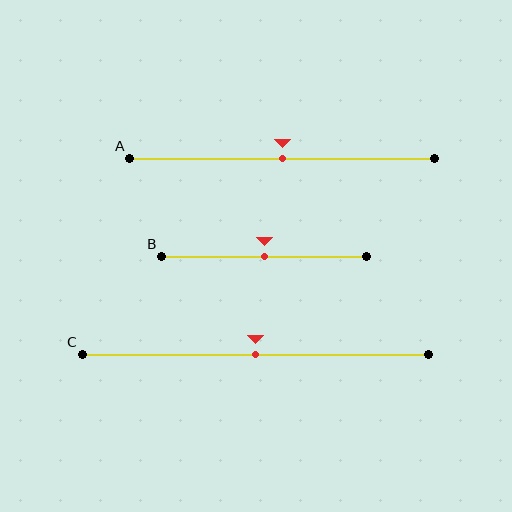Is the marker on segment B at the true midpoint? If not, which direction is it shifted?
Yes, the marker on segment B is at the true midpoint.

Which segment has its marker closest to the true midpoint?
Segment A has its marker closest to the true midpoint.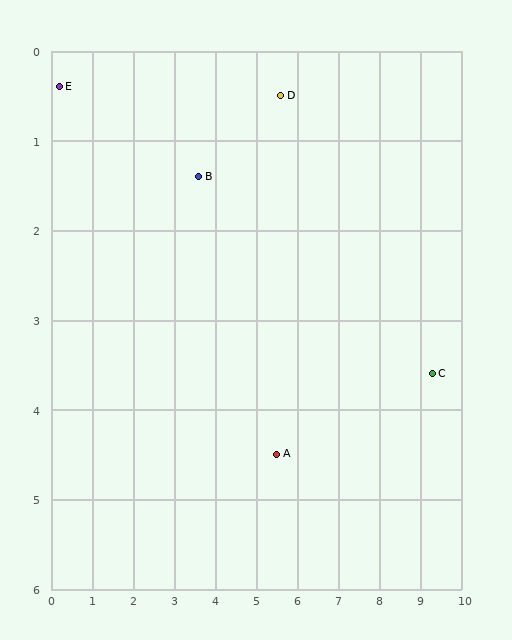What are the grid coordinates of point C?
Point C is at approximately (9.3, 3.6).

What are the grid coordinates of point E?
Point E is at approximately (0.2, 0.4).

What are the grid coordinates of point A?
Point A is at approximately (5.5, 4.5).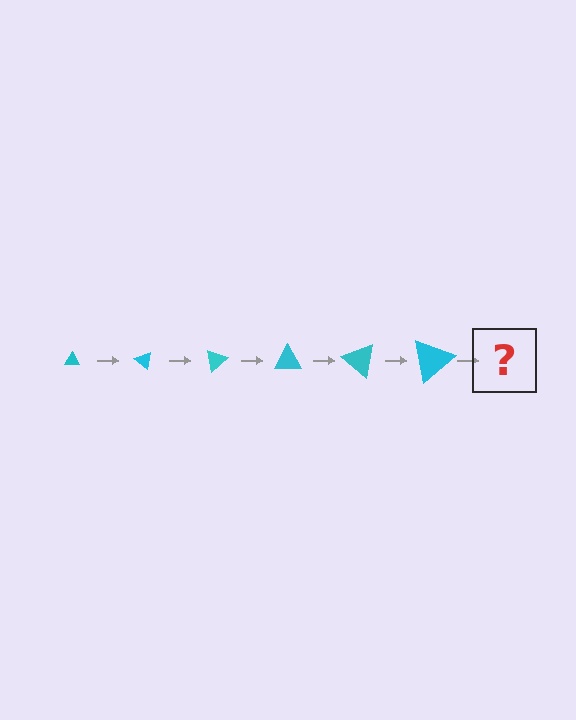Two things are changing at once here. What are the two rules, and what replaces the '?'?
The two rules are that the triangle grows larger each step and it rotates 40 degrees each step. The '?' should be a triangle, larger than the previous one and rotated 240 degrees from the start.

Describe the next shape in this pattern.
It should be a triangle, larger than the previous one and rotated 240 degrees from the start.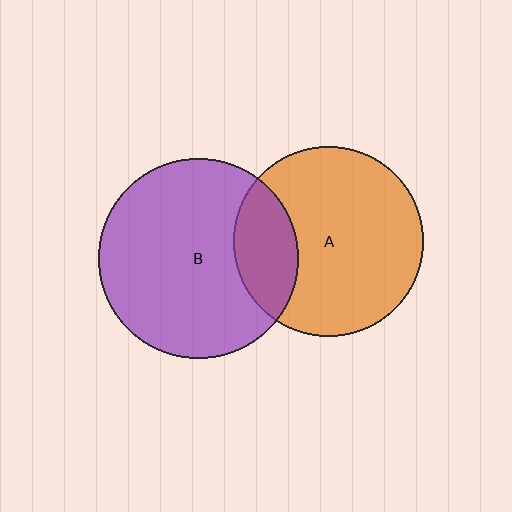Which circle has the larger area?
Circle B (purple).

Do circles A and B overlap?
Yes.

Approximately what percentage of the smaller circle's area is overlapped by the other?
Approximately 20%.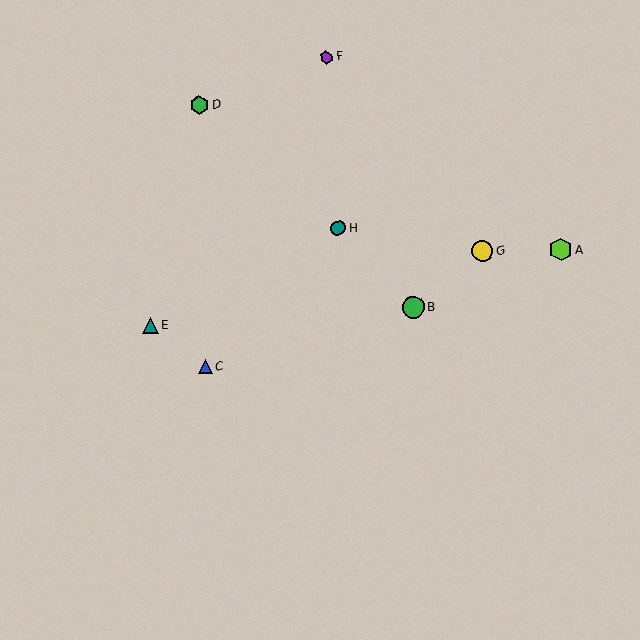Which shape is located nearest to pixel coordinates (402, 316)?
The green circle (labeled B) at (413, 307) is nearest to that location.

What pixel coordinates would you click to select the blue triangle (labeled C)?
Click at (205, 367) to select the blue triangle C.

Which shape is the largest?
The lime hexagon (labeled A) is the largest.